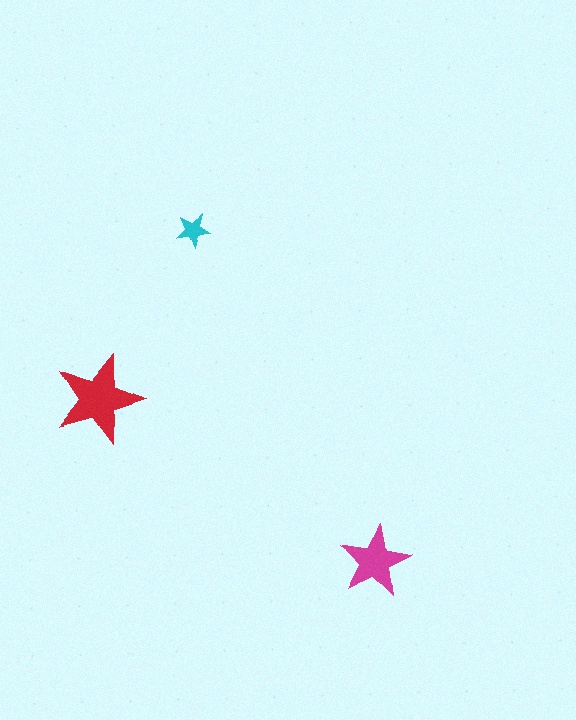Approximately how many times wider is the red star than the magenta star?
About 1.5 times wider.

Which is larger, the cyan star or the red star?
The red one.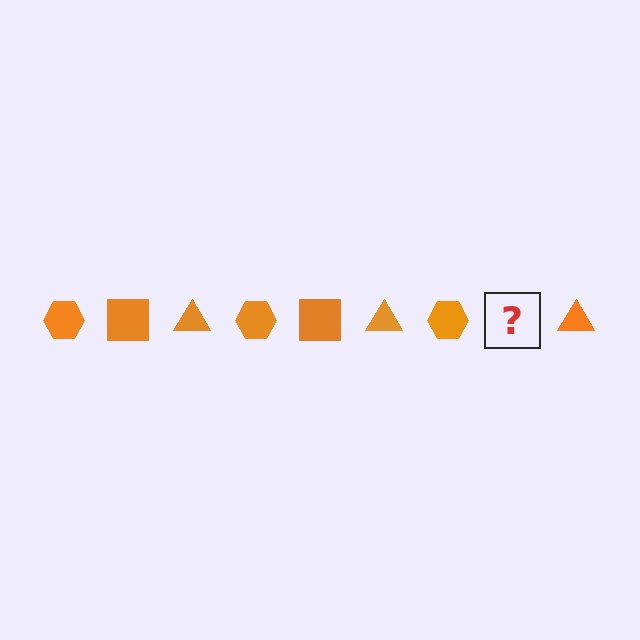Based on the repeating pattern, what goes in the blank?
The blank should be an orange square.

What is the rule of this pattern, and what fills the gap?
The rule is that the pattern cycles through hexagon, square, triangle shapes in orange. The gap should be filled with an orange square.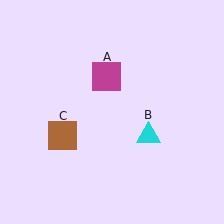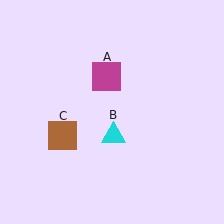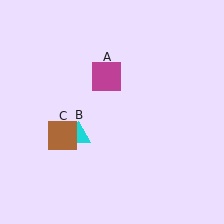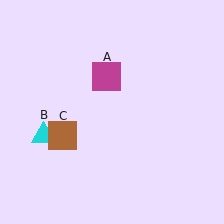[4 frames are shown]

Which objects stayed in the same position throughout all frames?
Magenta square (object A) and brown square (object C) remained stationary.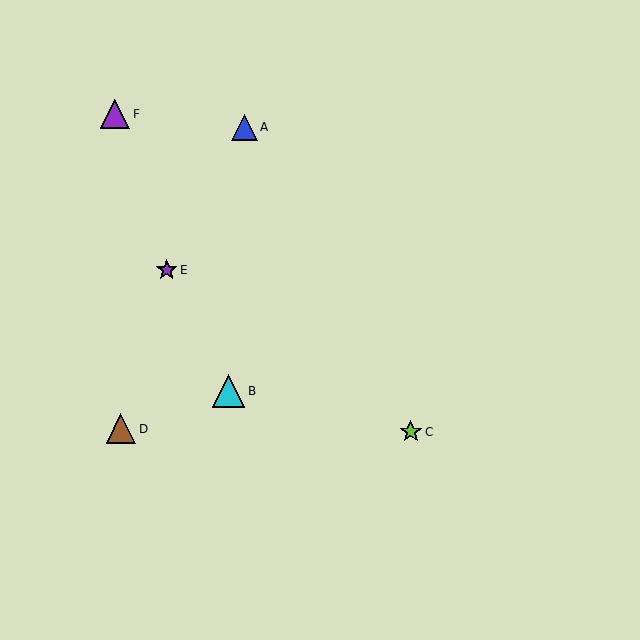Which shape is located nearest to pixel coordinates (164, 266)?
The purple star (labeled E) at (167, 270) is nearest to that location.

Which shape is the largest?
The cyan triangle (labeled B) is the largest.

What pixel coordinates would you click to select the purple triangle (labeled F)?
Click at (115, 114) to select the purple triangle F.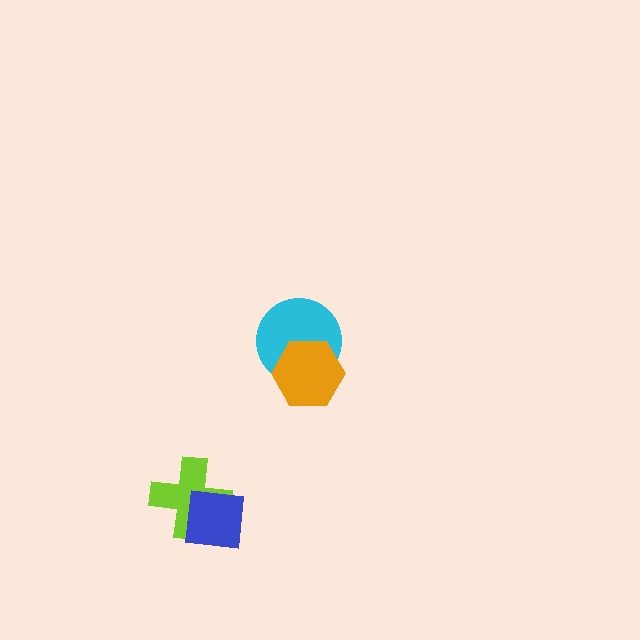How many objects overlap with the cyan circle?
1 object overlaps with the cyan circle.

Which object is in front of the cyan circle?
The orange hexagon is in front of the cyan circle.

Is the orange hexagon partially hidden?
No, no other shape covers it.